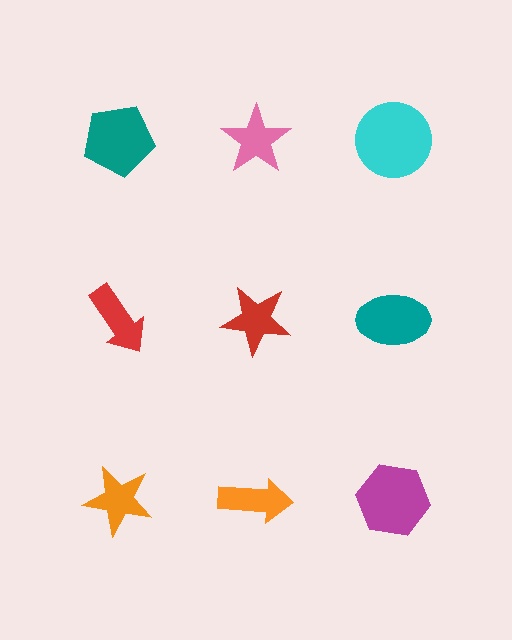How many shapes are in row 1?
3 shapes.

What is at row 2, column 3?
A teal ellipse.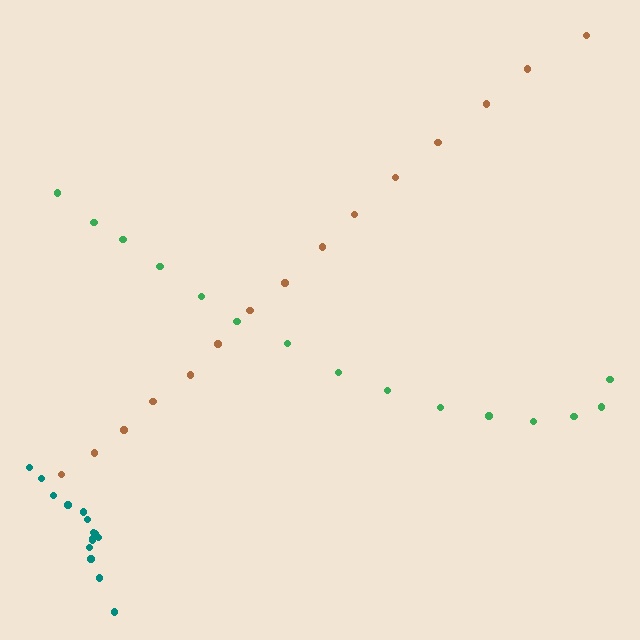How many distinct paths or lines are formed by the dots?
There are 3 distinct paths.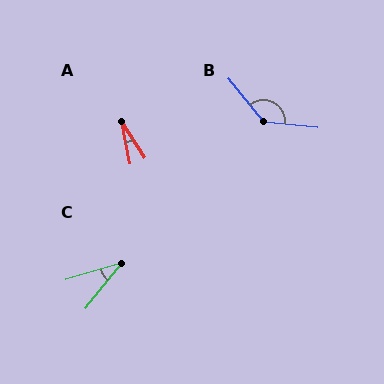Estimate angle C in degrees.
Approximately 35 degrees.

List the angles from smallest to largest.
A (21°), C (35°), B (135°).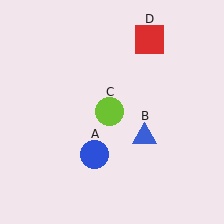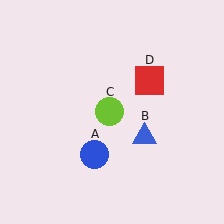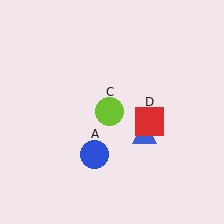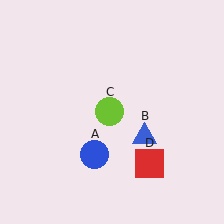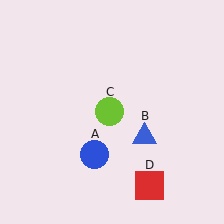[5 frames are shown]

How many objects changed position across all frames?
1 object changed position: red square (object D).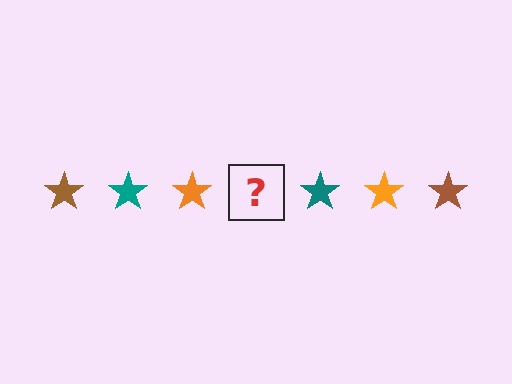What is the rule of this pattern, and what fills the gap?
The rule is that the pattern cycles through brown, teal, orange stars. The gap should be filled with a brown star.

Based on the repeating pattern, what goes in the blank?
The blank should be a brown star.